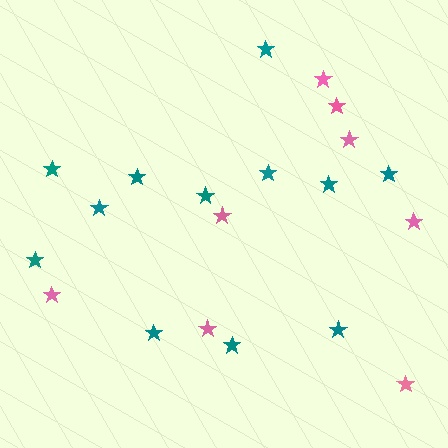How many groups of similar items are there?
There are 2 groups: one group of teal stars (12) and one group of pink stars (8).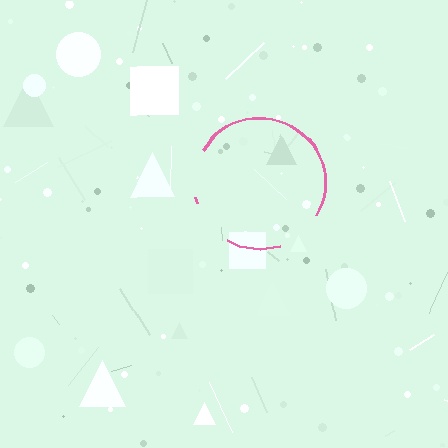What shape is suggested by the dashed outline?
The dashed outline suggests a circle.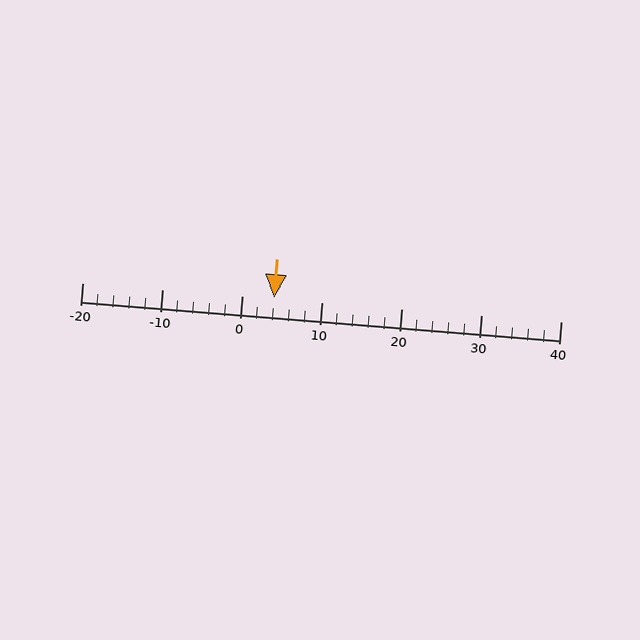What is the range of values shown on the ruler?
The ruler shows values from -20 to 40.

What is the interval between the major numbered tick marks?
The major tick marks are spaced 10 units apart.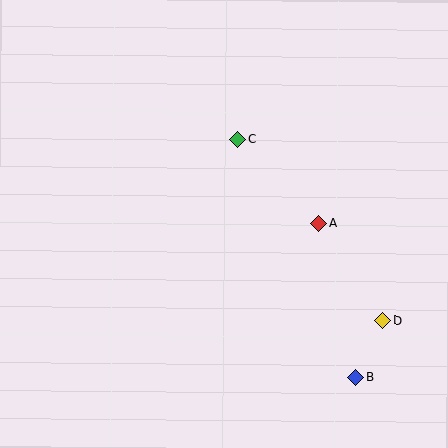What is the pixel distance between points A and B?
The distance between A and B is 159 pixels.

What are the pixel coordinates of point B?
Point B is at (355, 377).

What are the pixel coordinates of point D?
Point D is at (383, 320).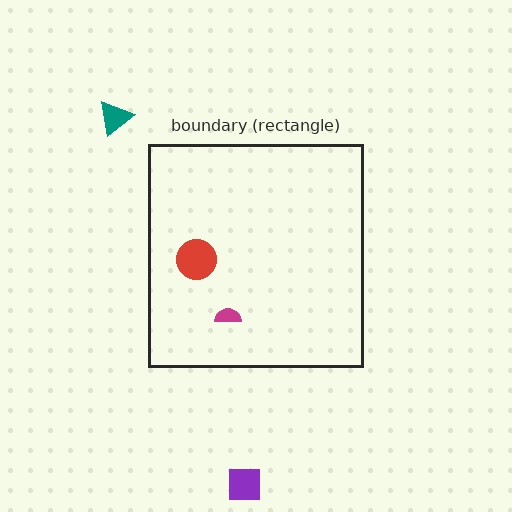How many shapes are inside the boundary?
2 inside, 2 outside.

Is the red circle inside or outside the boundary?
Inside.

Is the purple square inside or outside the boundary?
Outside.